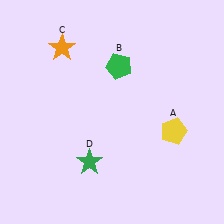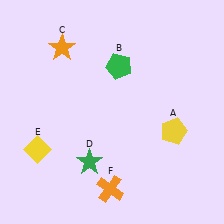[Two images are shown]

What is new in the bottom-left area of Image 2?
A yellow diamond (E) was added in the bottom-left area of Image 2.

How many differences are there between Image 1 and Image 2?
There are 2 differences between the two images.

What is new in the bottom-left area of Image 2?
An orange cross (F) was added in the bottom-left area of Image 2.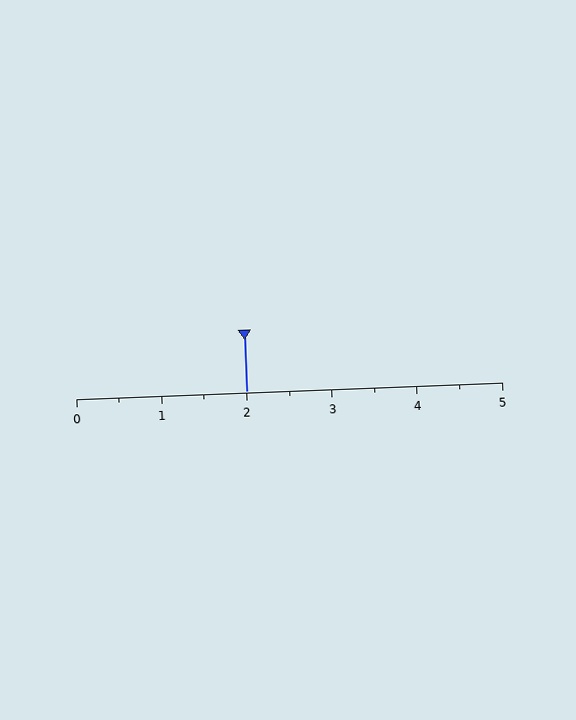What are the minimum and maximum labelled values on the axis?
The axis runs from 0 to 5.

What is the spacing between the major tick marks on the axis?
The major ticks are spaced 1 apart.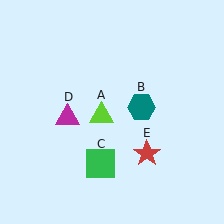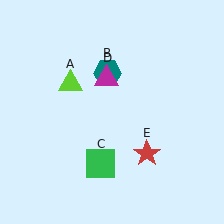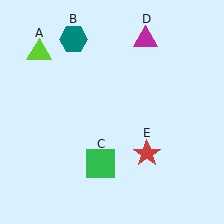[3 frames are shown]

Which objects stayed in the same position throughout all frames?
Green square (object C) and red star (object E) remained stationary.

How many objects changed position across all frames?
3 objects changed position: lime triangle (object A), teal hexagon (object B), magenta triangle (object D).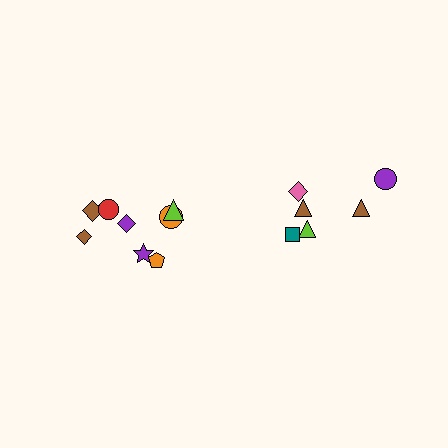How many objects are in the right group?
There are 6 objects.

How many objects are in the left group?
There are 8 objects.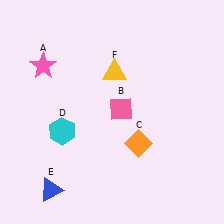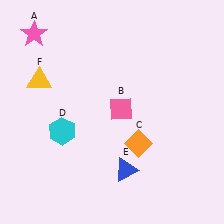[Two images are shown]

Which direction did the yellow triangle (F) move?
The yellow triangle (F) moved left.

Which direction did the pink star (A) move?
The pink star (A) moved up.